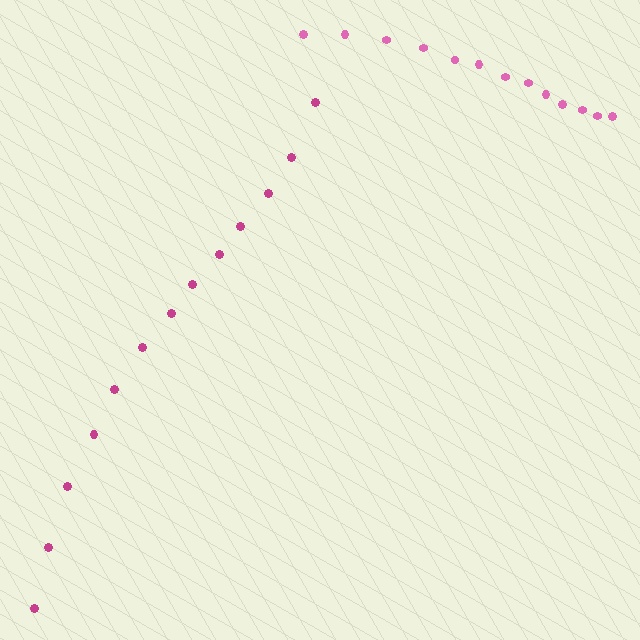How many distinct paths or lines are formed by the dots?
There are 2 distinct paths.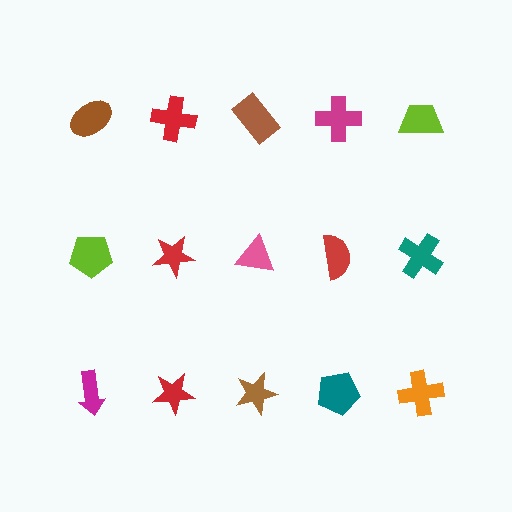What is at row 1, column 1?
A brown ellipse.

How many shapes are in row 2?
5 shapes.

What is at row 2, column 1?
A lime pentagon.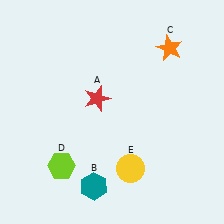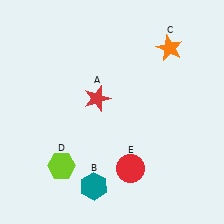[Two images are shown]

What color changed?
The circle (E) changed from yellow in Image 1 to red in Image 2.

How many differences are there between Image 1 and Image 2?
There is 1 difference between the two images.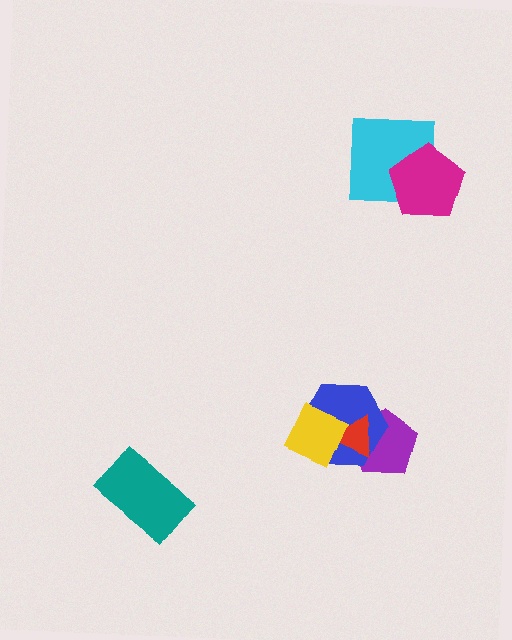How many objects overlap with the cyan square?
1 object overlaps with the cyan square.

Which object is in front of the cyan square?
The magenta pentagon is in front of the cyan square.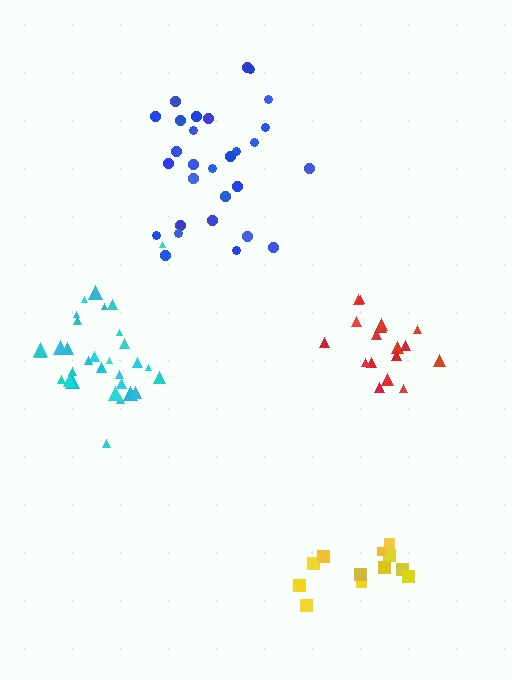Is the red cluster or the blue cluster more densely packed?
Red.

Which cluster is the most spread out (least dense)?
Yellow.